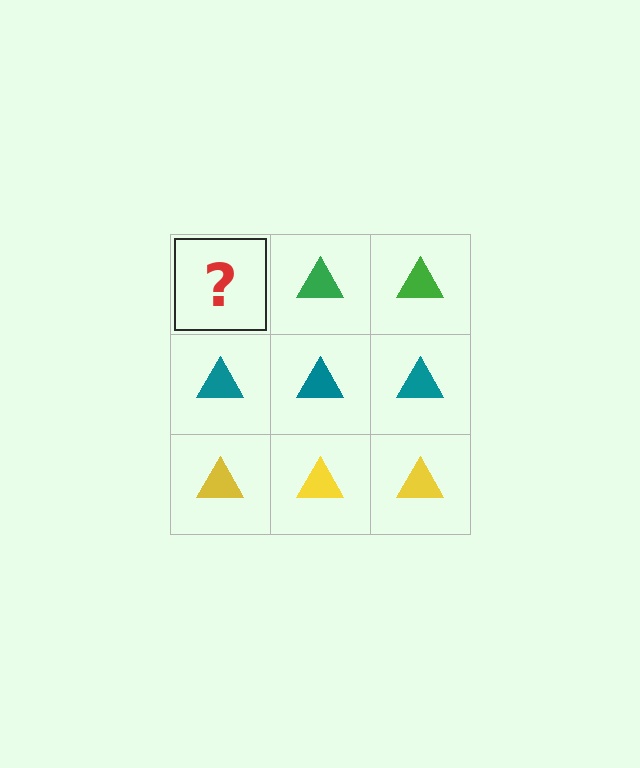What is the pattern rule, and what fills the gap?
The rule is that each row has a consistent color. The gap should be filled with a green triangle.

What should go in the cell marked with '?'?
The missing cell should contain a green triangle.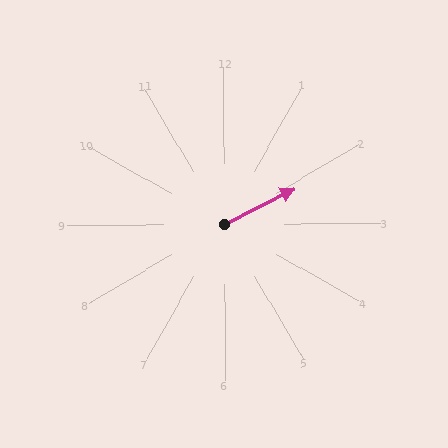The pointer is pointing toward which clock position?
Roughly 2 o'clock.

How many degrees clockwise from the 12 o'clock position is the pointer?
Approximately 63 degrees.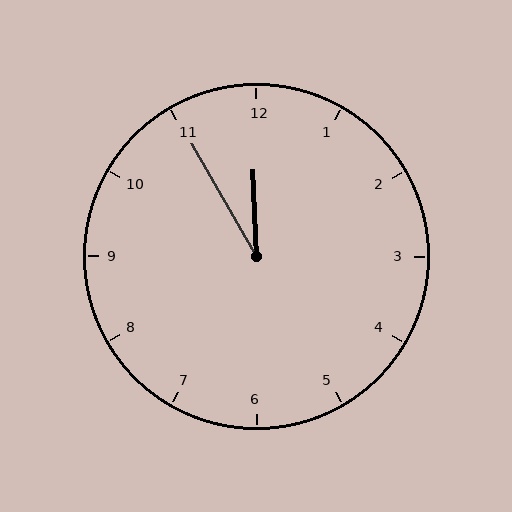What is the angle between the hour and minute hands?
Approximately 28 degrees.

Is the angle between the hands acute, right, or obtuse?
It is acute.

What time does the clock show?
11:55.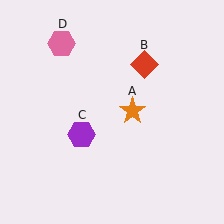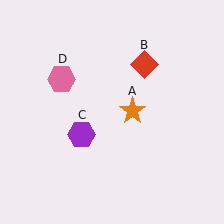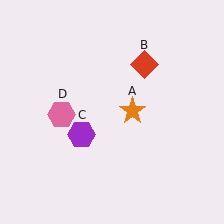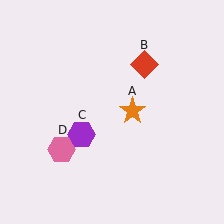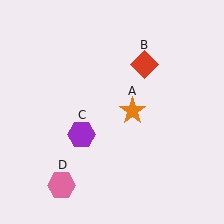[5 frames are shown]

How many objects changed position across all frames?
1 object changed position: pink hexagon (object D).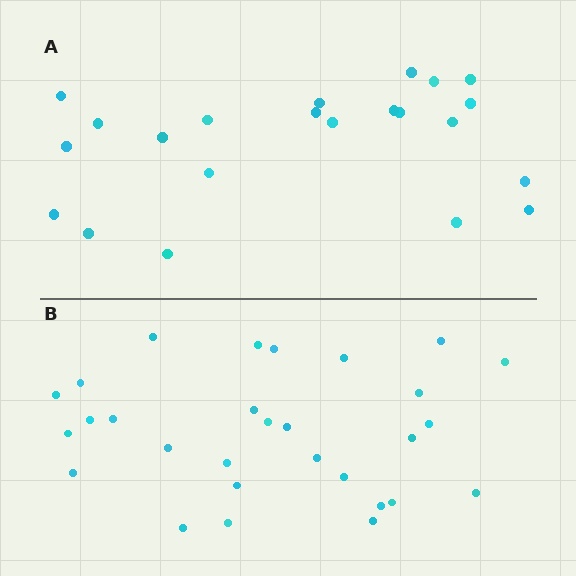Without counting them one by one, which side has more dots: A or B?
Region B (the bottom region) has more dots.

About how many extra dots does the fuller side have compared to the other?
Region B has roughly 8 or so more dots than region A.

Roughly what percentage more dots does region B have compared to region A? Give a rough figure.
About 30% more.